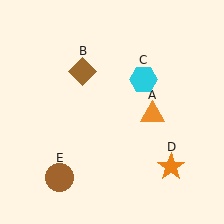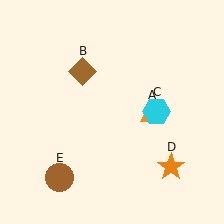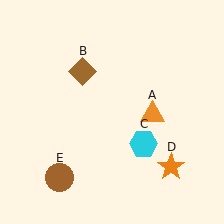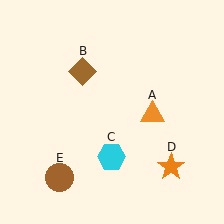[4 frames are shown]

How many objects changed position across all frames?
1 object changed position: cyan hexagon (object C).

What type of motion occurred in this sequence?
The cyan hexagon (object C) rotated clockwise around the center of the scene.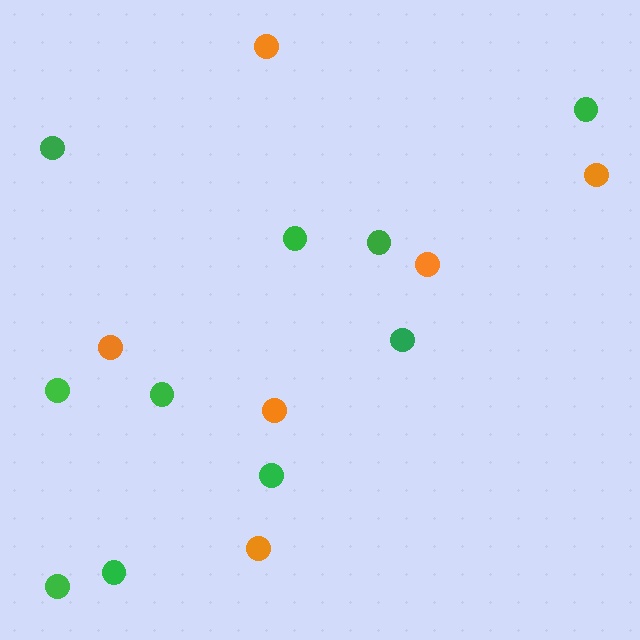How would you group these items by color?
There are 2 groups: one group of green circles (10) and one group of orange circles (6).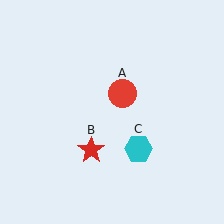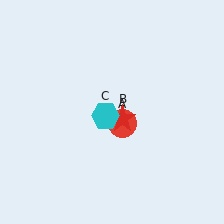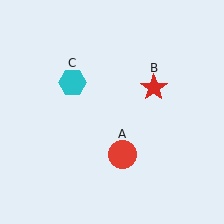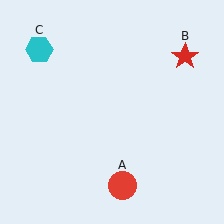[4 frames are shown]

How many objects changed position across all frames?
3 objects changed position: red circle (object A), red star (object B), cyan hexagon (object C).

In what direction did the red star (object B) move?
The red star (object B) moved up and to the right.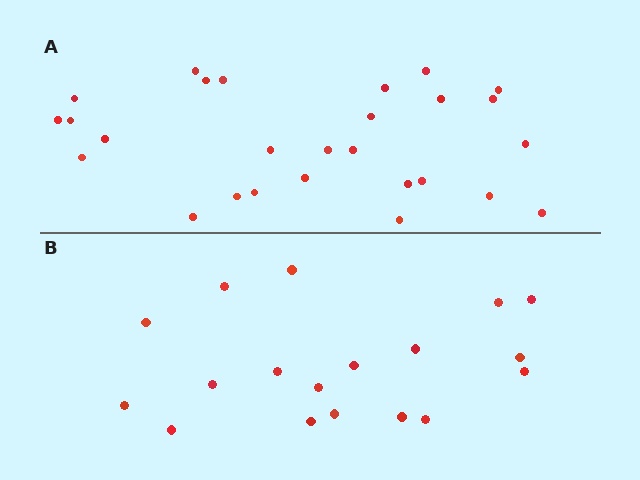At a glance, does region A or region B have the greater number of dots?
Region A (the top region) has more dots.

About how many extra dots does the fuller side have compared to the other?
Region A has roughly 8 or so more dots than region B.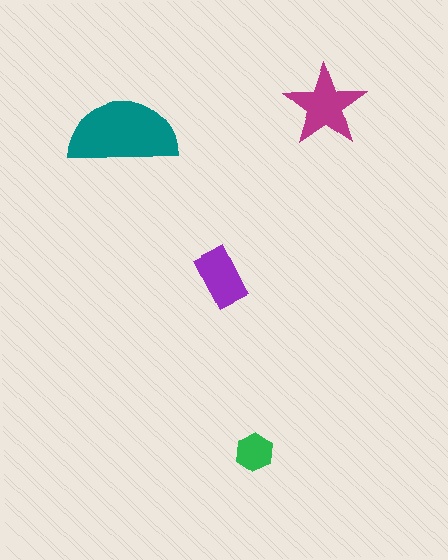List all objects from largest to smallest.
The teal semicircle, the magenta star, the purple rectangle, the green hexagon.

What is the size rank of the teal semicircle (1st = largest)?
1st.